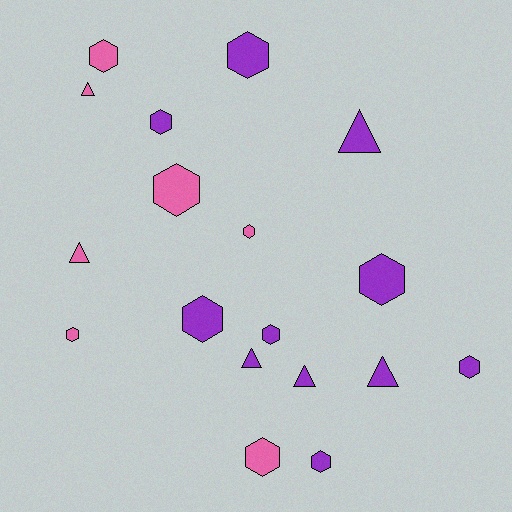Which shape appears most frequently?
Hexagon, with 12 objects.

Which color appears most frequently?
Purple, with 11 objects.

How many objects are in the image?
There are 18 objects.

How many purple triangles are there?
There are 4 purple triangles.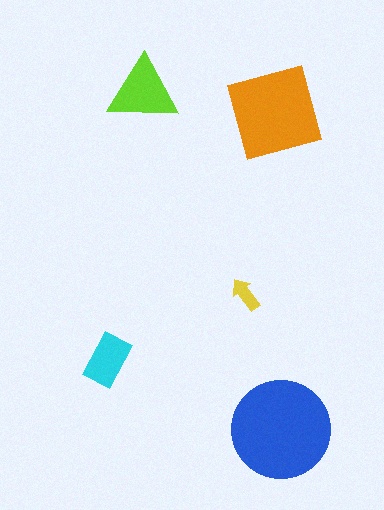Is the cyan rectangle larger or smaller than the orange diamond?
Smaller.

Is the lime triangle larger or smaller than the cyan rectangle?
Larger.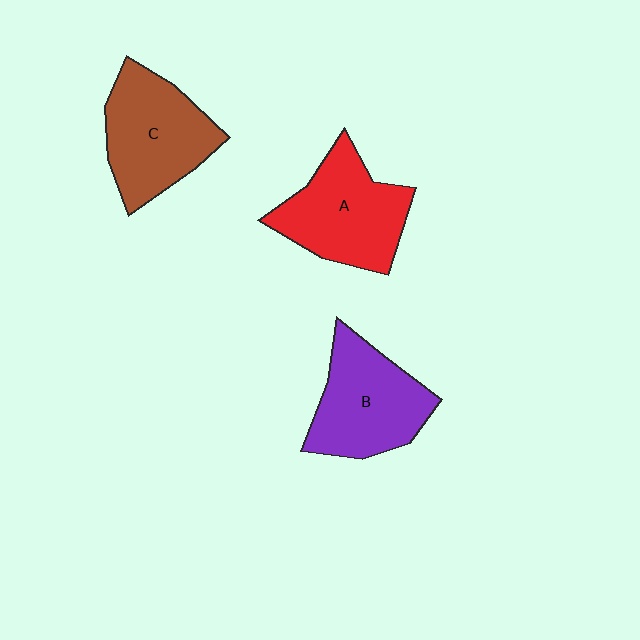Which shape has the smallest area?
Shape B (purple).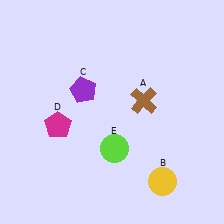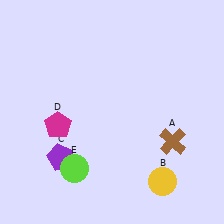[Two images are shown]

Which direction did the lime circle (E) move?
The lime circle (E) moved left.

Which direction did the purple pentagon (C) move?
The purple pentagon (C) moved down.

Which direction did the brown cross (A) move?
The brown cross (A) moved down.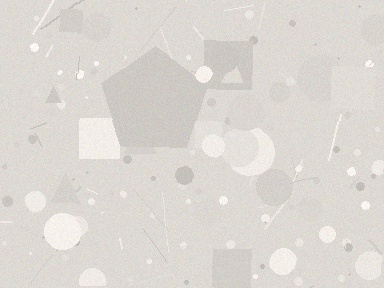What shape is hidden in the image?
A pentagon is hidden in the image.